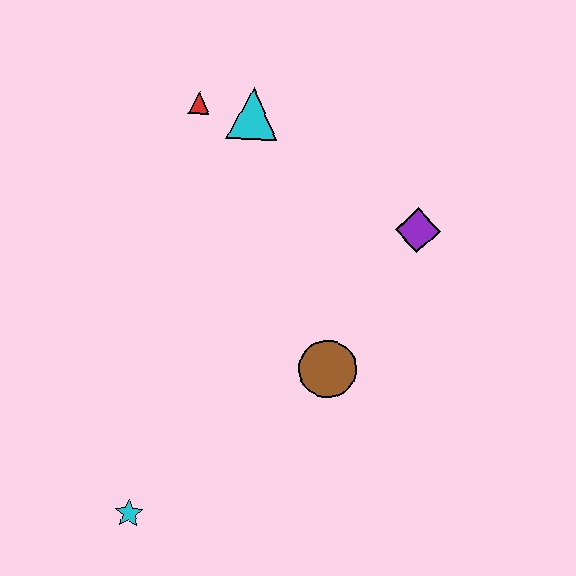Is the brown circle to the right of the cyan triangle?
Yes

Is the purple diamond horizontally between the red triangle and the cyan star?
No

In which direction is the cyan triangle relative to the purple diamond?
The cyan triangle is to the left of the purple diamond.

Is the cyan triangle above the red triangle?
No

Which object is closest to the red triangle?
The cyan triangle is closest to the red triangle.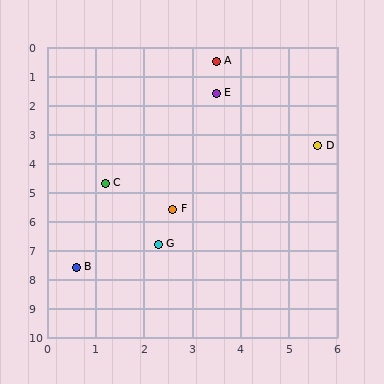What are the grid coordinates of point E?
Point E is at approximately (3.5, 1.6).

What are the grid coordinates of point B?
Point B is at approximately (0.6, 7.6).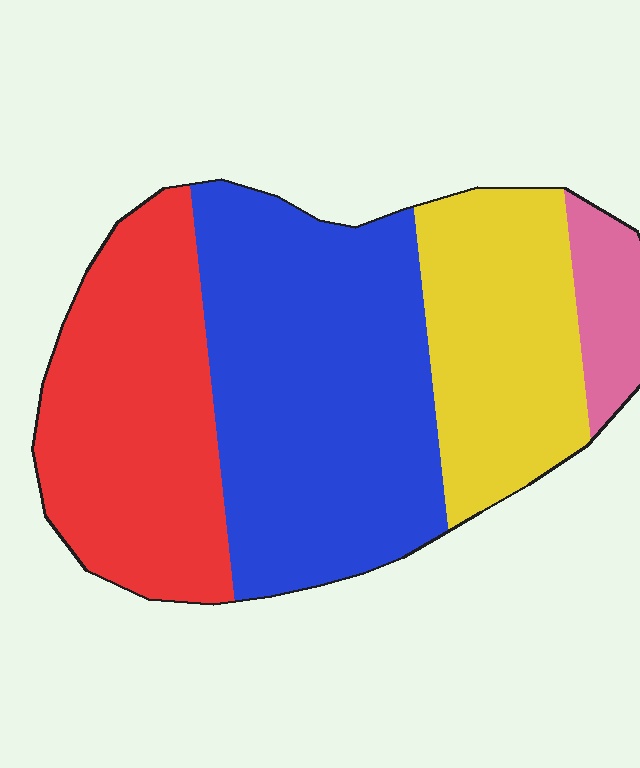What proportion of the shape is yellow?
Yellow covers 23% of the shape.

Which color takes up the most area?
Blue, at roughly 40%.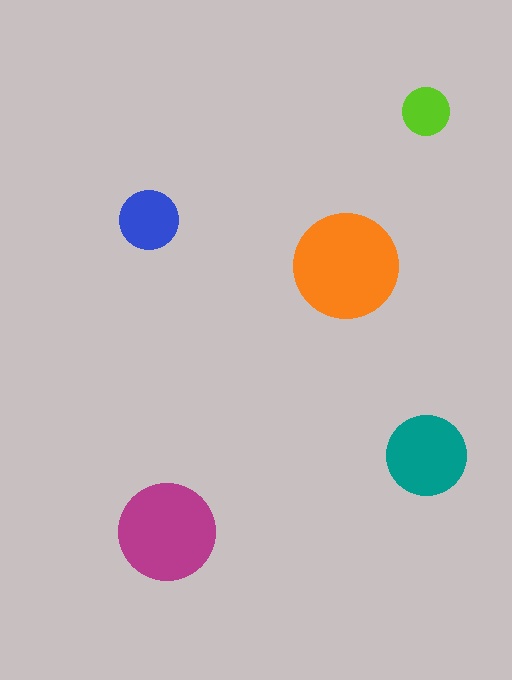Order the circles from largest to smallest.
the orange one, the magenta one, the teal one, the blue one, the lime one.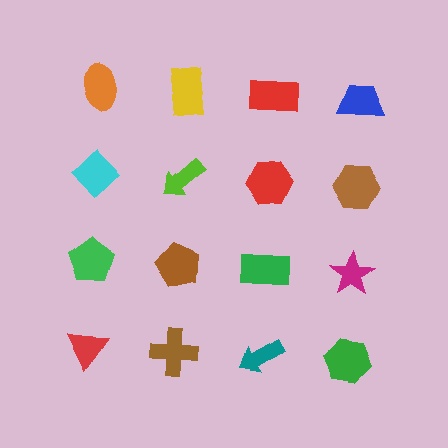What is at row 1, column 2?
A yellow rectangle.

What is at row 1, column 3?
A red rectangle.